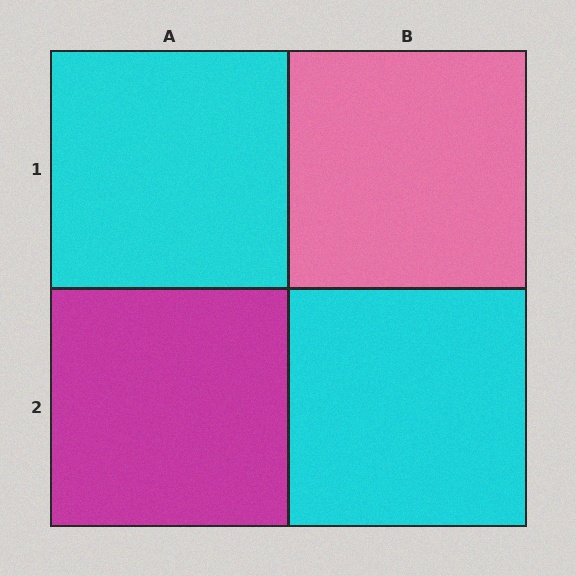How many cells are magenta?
1 cell is magenta.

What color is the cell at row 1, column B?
Pink.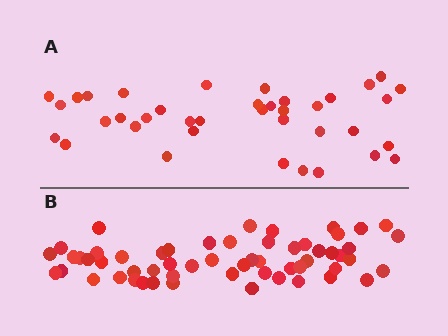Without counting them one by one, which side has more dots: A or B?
Region B (the bottom region) has more dots.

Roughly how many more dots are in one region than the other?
Region B has approximately 20 more dots than region A.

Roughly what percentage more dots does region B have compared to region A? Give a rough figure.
About 50% more.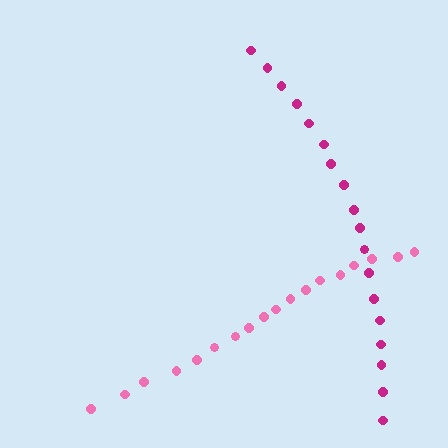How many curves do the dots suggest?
There are 2 distinct paths.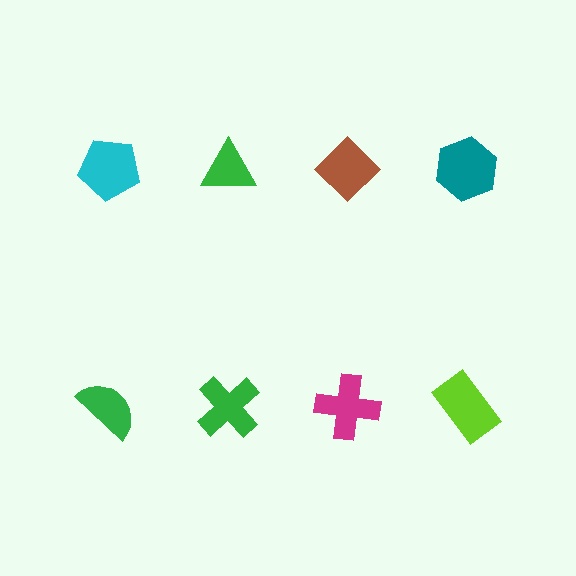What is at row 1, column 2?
A green triangle.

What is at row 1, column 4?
A teal hexagon.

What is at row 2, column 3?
A magenta cross.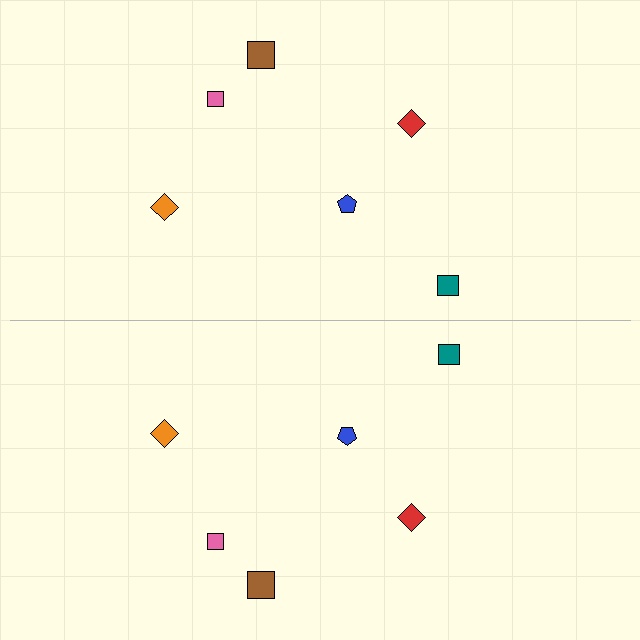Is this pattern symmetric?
Yes, this pattern has bilateral (reflection) symmetry.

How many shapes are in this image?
There are 12 shapes in this image.